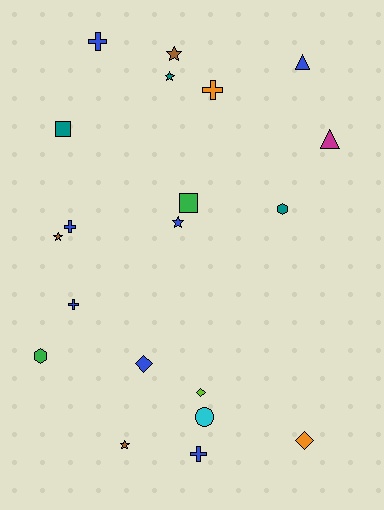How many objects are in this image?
There are 20 objects.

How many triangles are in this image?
There are 2 triangles.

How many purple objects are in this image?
There are no purple objects.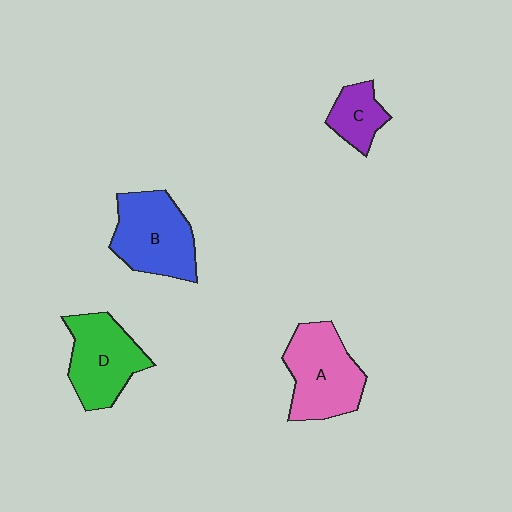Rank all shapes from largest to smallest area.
From largest to smallest: A (pink), B (blue), D (green), C (purple).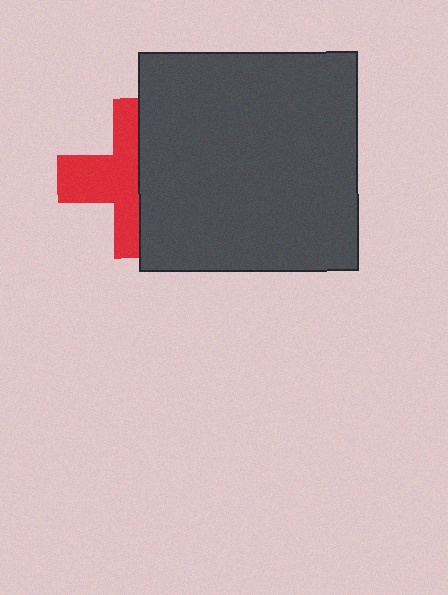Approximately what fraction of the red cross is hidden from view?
Roughly 48% of the red cross is hidden behind the dark gray square.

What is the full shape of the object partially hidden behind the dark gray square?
The partially hidden object is a red cross.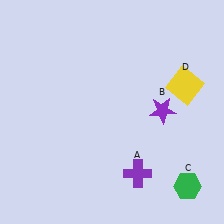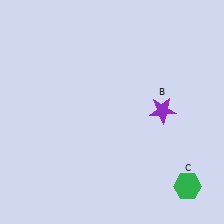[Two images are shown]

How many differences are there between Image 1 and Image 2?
There are 2 differences between the two images.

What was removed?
The purple cross (A), the yellow square (D) were removed in Image 2.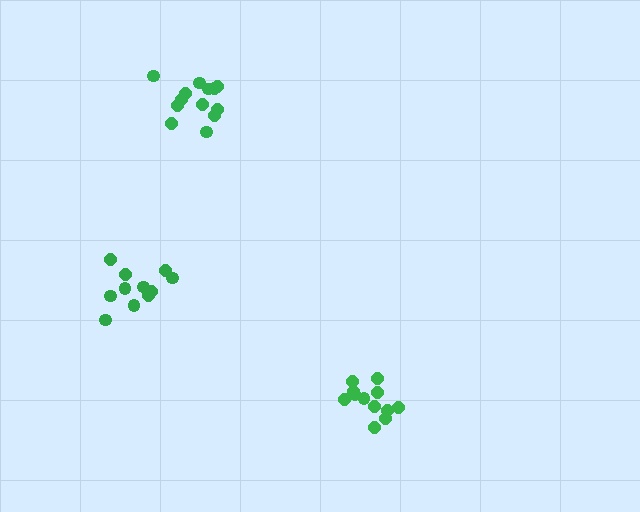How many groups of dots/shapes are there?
There are 3 groups.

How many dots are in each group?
Group 1: 11 dots, Group 2: 12 dots, Group 3: 13 dots (36 total).